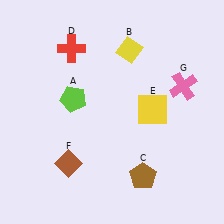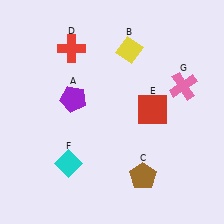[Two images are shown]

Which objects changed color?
A changed from lime to purple. E changed from yellow to red. F changed from brown to cyan.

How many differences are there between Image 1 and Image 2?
There are 3 differences between the two images.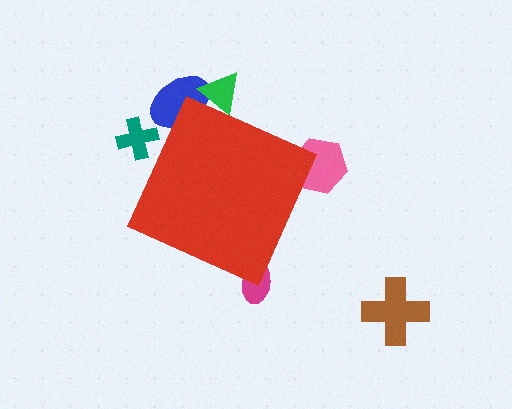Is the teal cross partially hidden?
Yes, the teal cross is partially hidden behind the red diamond.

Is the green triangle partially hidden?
Yes, the green triangle is partially hidden behind the red diamond.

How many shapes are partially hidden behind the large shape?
5 shapes are partially hidden.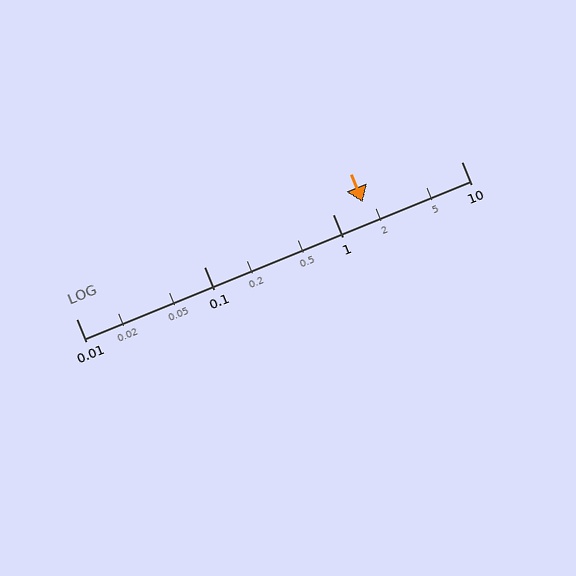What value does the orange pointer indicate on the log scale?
The pointer indicates approximately 1.7.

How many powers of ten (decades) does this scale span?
The scale spans 3 decades, from 0.01 to 10.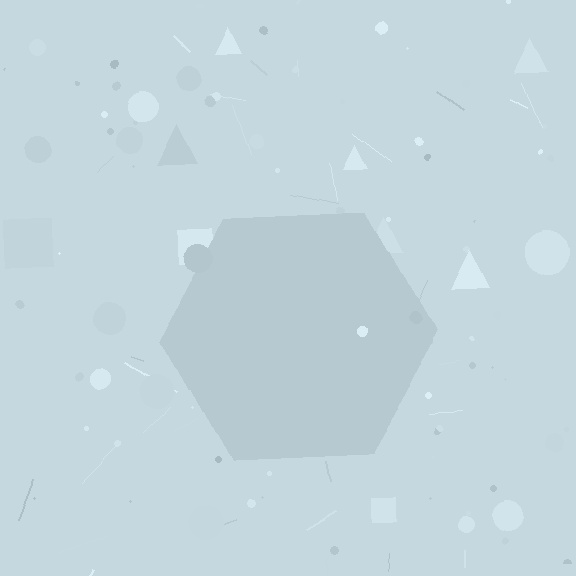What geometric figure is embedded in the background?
A hexagon is embedded in the background.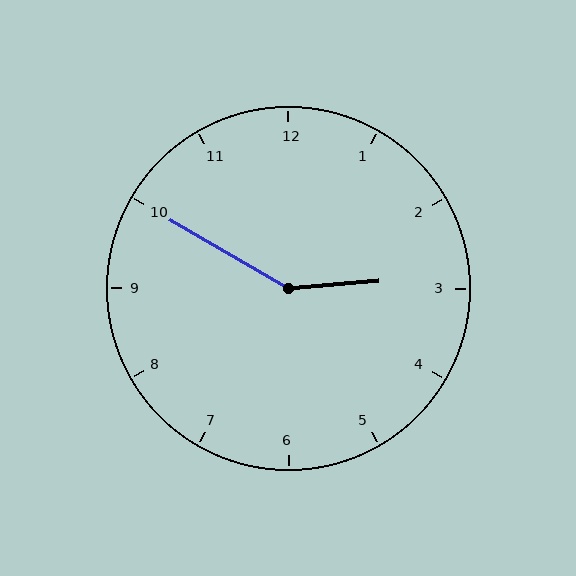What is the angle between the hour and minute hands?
Approximately 145 degrees.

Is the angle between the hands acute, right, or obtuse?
It is obtuse.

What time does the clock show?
2:50.